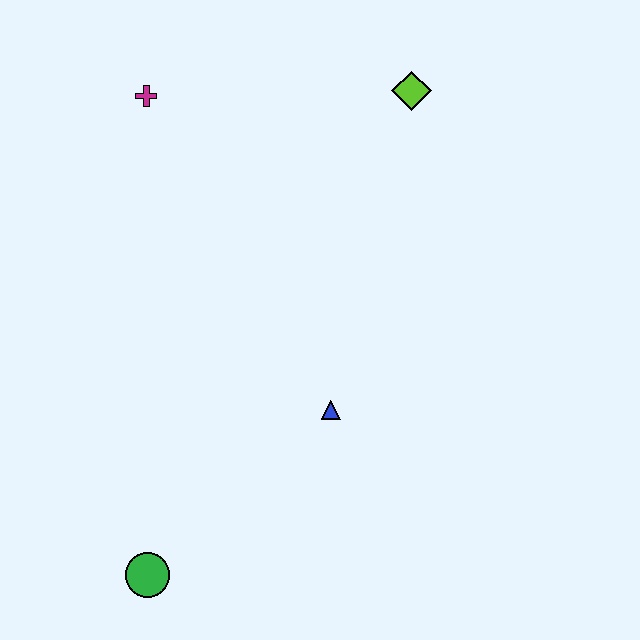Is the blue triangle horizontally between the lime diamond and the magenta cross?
Yes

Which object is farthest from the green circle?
The lime diamond is farthest from the green circle.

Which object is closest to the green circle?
The blue triangle is closest to the green circle.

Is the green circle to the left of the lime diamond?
Yes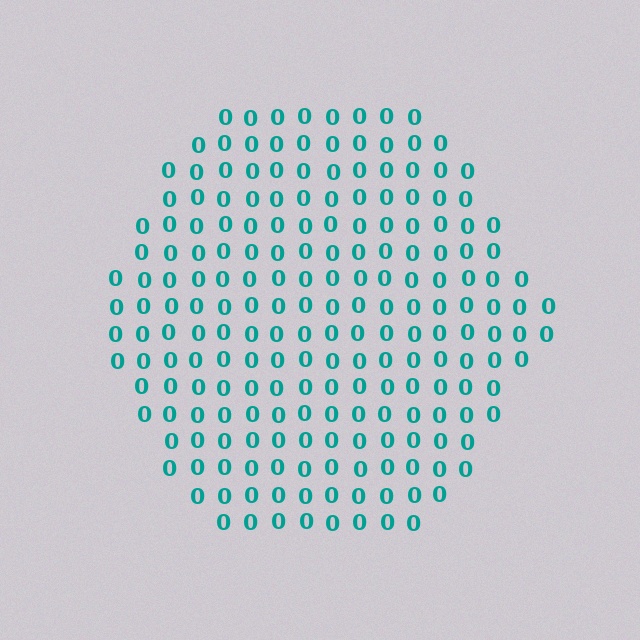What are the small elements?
The small elements are digit 0's.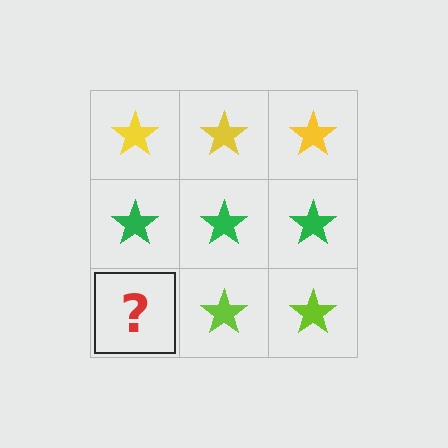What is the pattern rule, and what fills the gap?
The rule is that each row has a consistent color. The gap should be filled with a lime star.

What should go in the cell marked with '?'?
The missing cell should contain a lime star.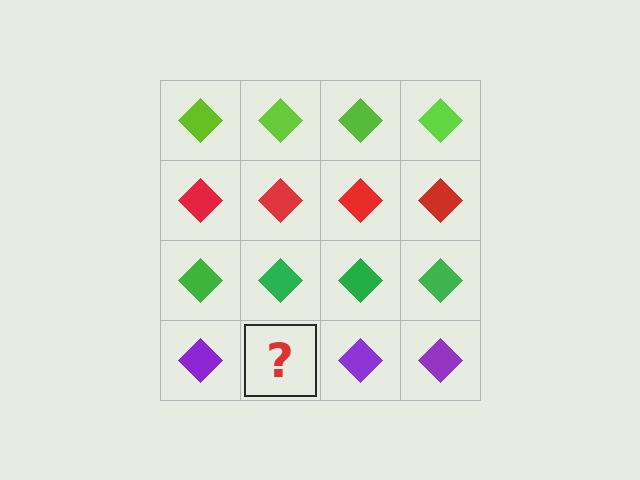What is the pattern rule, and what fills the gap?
The rule is that each row has a consistent color. The gap should be filled with a purple diamond.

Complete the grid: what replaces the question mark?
The question mark should be replaced with a purple diamond.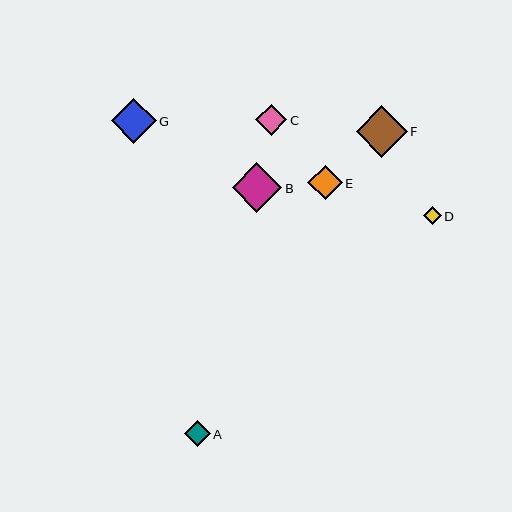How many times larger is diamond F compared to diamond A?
Diamond F is approximately 2.0 times the size of diamond A.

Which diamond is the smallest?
Diamond D is the smallest with a size of approximately 18 pixels.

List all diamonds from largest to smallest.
From largest to smallest: F, B, G, E, C, A, D.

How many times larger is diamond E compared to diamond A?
Diamond E is approximately 1.3 times the size of diamond A.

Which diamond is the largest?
Diamond F is the largest with a size of approximately 51 pixels.